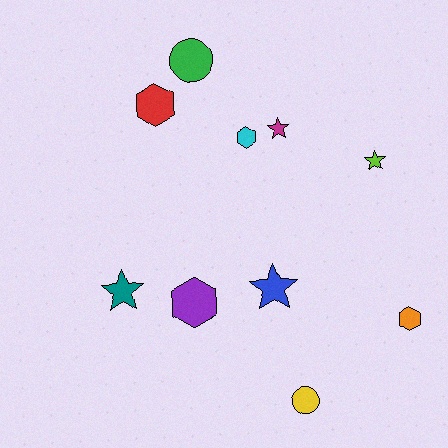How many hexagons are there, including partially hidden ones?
There are 4 hexagons.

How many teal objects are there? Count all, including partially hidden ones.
There is 1 teal object.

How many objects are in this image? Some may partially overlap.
There are 10 objects.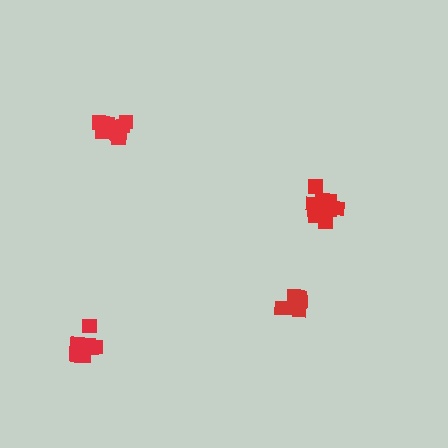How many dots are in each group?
Group 1: 8 dots, Group 2: 10 dots, Group 3: 12 dots, Group 4: 8 dots (38 total).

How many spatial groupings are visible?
There are 4 spatial groupings.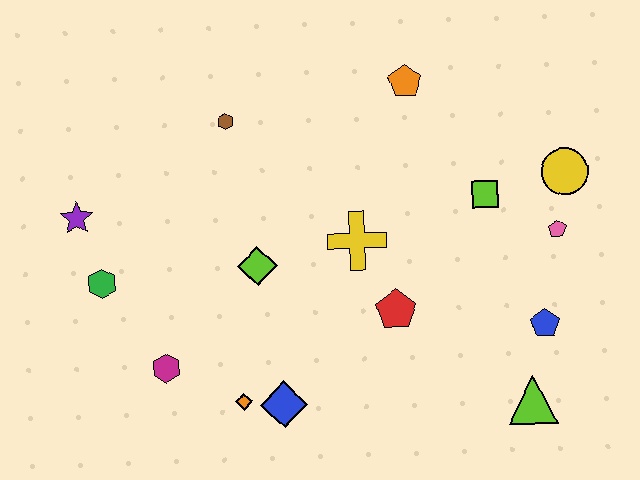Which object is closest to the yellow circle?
The pink pentagon is closest to the yellow circle.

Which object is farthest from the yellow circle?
The purple star is farthest from the yellow circle.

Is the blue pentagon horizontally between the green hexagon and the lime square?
No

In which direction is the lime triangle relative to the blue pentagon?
The lime triangle is below the blue pentagon.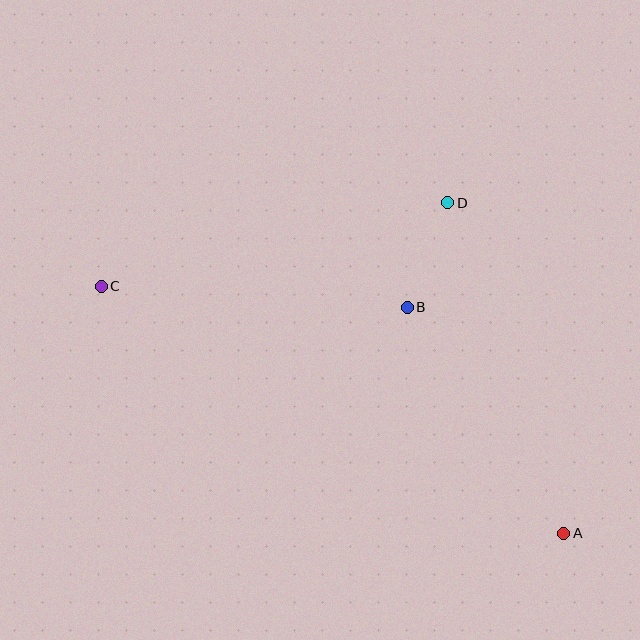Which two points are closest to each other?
Points B and D are closest to each other.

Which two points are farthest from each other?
Points A and C are farthest from each other.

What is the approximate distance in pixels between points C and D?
The distance between C and D is approximately 356 pixels.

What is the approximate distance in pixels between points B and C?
The distance between B and C is approximately 307 pixels.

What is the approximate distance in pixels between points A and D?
The distance between A and D is approximately 350 pixels.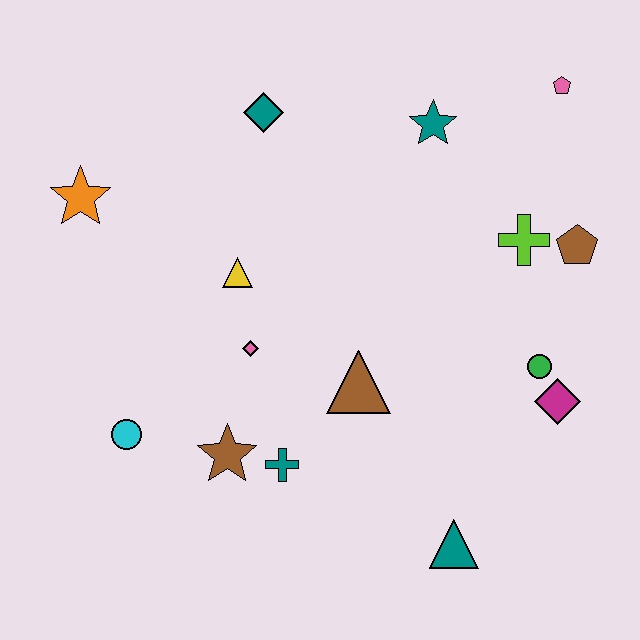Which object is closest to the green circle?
The magenta diamond is closest to the green circle.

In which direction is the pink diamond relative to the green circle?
The pink diamond is to the left of the green circle.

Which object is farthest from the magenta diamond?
The orange star is farthest from the magenta diamond.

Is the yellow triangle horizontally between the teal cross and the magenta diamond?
No